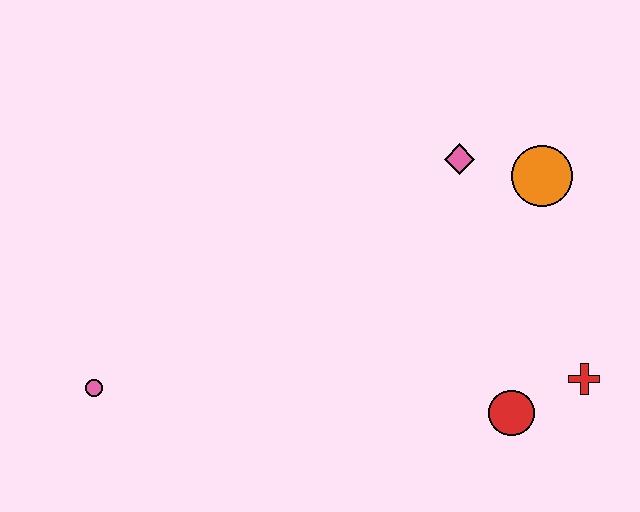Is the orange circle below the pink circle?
No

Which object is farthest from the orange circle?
The pink circle is farthest from the orange circle.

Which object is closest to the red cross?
The red circle is closest to the red cross.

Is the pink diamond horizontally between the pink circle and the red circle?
Yes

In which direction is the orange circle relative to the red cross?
The orange circle is above the red cross.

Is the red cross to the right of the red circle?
Yes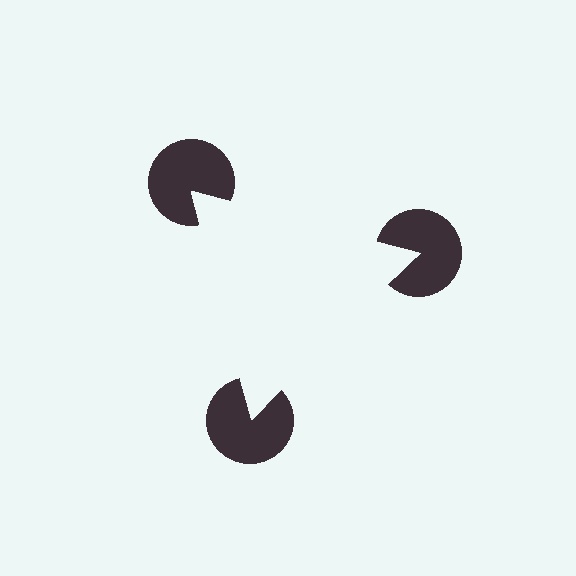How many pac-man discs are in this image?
There are 3 — one at each vertex of the illusory triangle.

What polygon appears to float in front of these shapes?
An illusory triangle — its edges are inferred from the aligned wedge cuts in the pac-man discs, not physically drawn.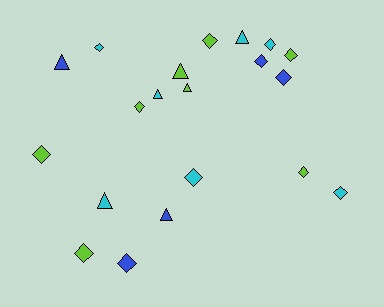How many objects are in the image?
There are 20 objects.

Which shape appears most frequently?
Diamond, with 13 objects.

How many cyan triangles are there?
There are 3 cyan triangles.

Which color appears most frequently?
Lime, with 8 objects.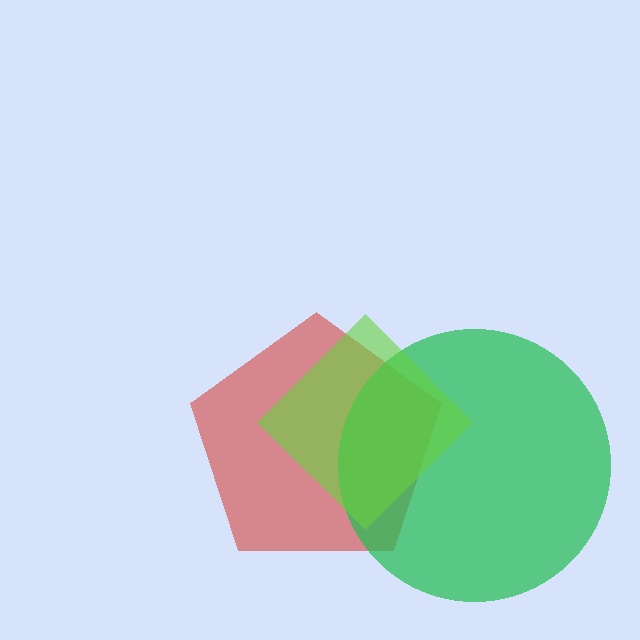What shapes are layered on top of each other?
The layered shapes are: a red pentagon, a green circle, a lime diamond.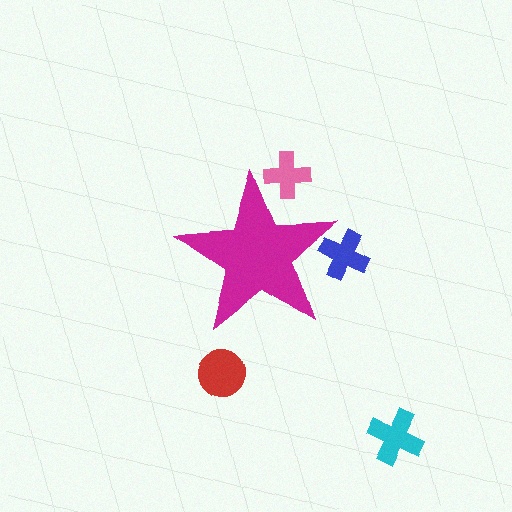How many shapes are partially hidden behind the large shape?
2 shapes are partially hidden.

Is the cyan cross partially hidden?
No, the cyan cross is fully visible.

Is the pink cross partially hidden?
Yes, the pink cross is partially hidden behind the magenta star.